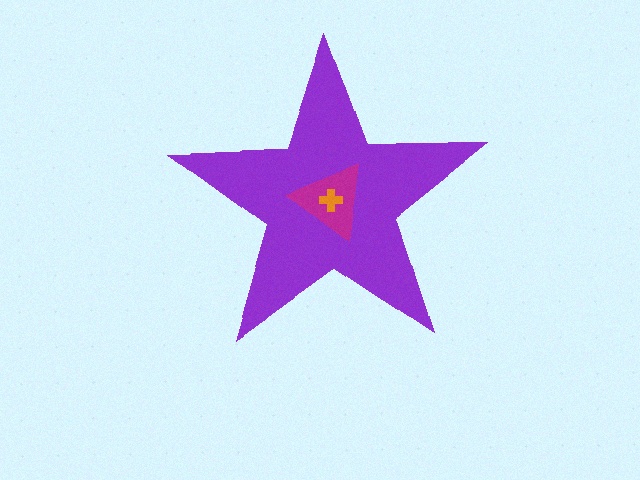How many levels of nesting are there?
3.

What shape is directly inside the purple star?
The magenta triangle.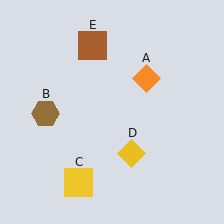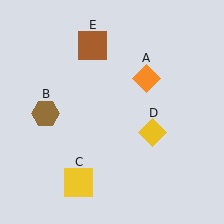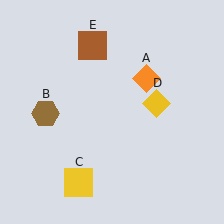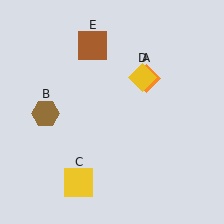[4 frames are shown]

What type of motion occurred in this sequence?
The yellow diamond (object D) rotated counterclockwise around the center of the scene.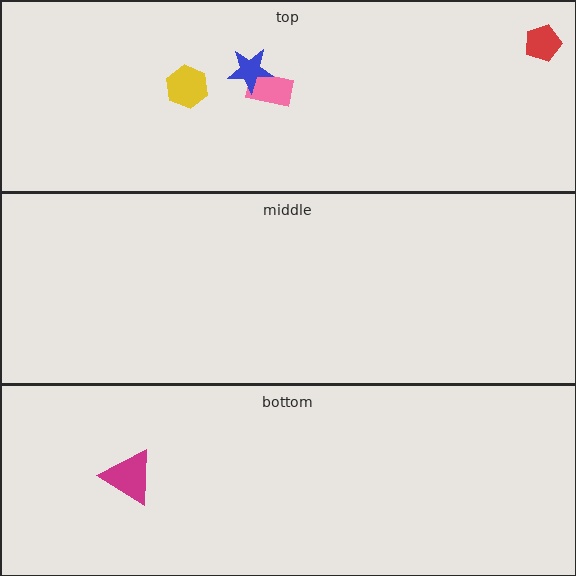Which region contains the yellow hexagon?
The top region.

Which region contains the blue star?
The top region.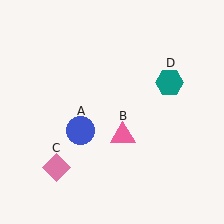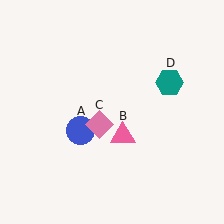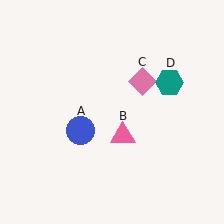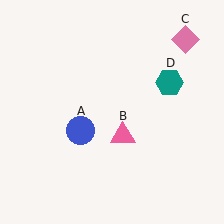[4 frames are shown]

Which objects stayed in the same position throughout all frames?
Blue circle (object A) and pink triangle (object B) and teal hexagon (object D) remained stationary.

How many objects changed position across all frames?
1 object changed position: pink diamond (object C).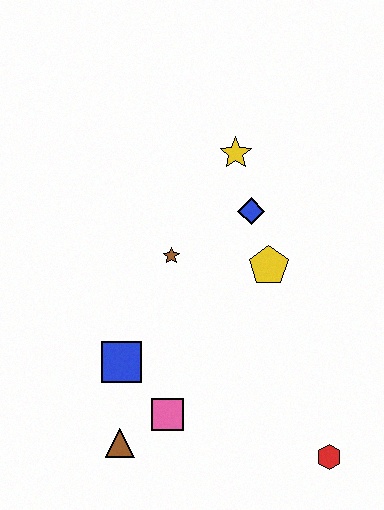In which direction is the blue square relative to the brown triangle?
The blue square is above the brown triangle.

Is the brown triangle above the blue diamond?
No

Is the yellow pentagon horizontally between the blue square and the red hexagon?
Yes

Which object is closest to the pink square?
The brown triangle is closest to the pink square.